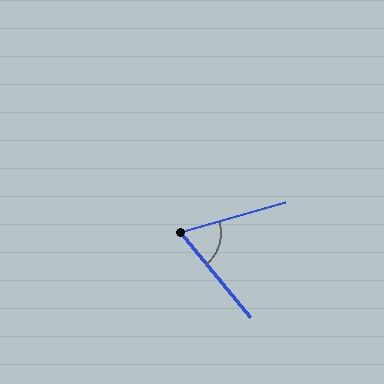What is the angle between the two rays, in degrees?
Approximately 66 degrees.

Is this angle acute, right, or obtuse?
It is acute.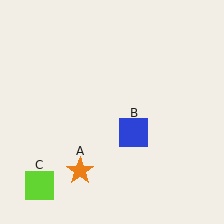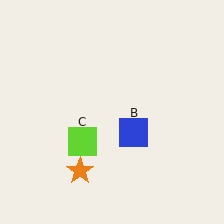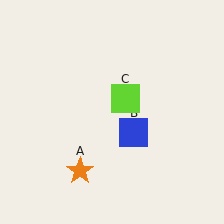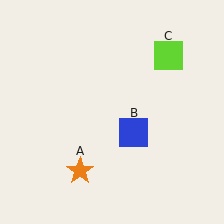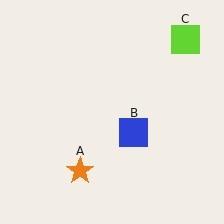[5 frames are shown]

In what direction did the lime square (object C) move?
The lime square (object C) moved up and to the right.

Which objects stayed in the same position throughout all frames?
Orange star (object A) and blue square (object B) remained stationary.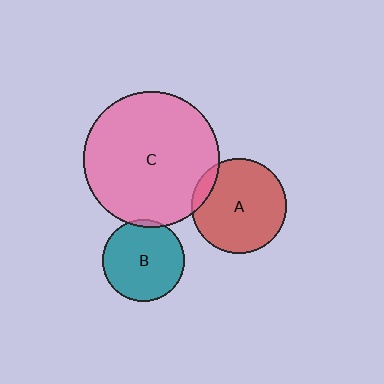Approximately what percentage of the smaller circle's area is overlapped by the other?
Approximately 5%.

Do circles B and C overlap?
Yes.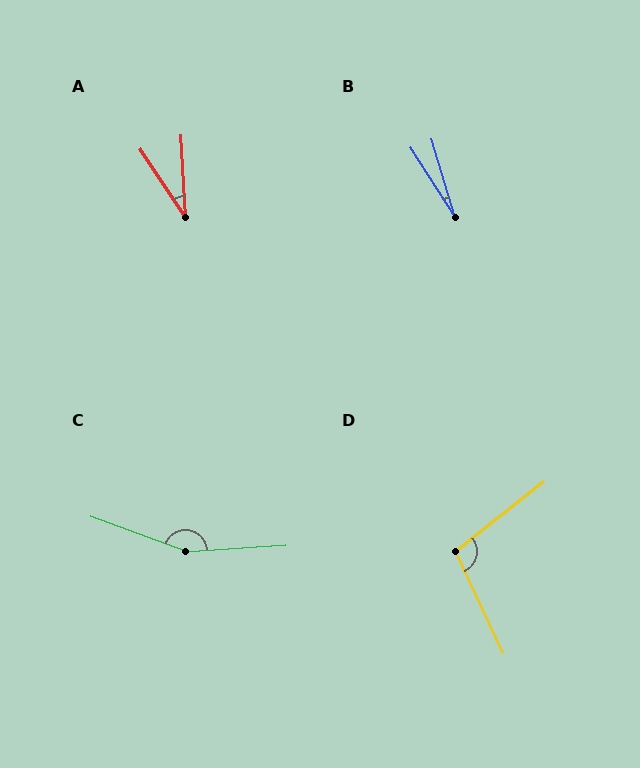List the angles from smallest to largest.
B (16°), A (31°), D (103°), C (156°).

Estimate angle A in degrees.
Approximately 31 degrees.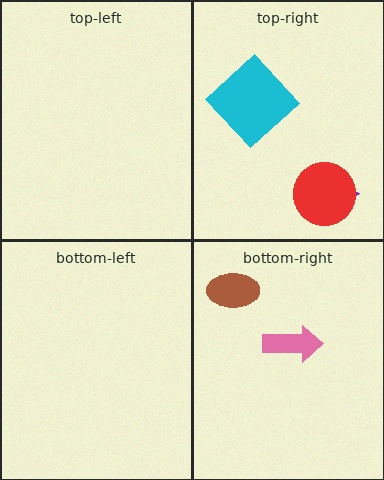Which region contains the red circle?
The top-right region.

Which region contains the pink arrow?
The bottom-right region.